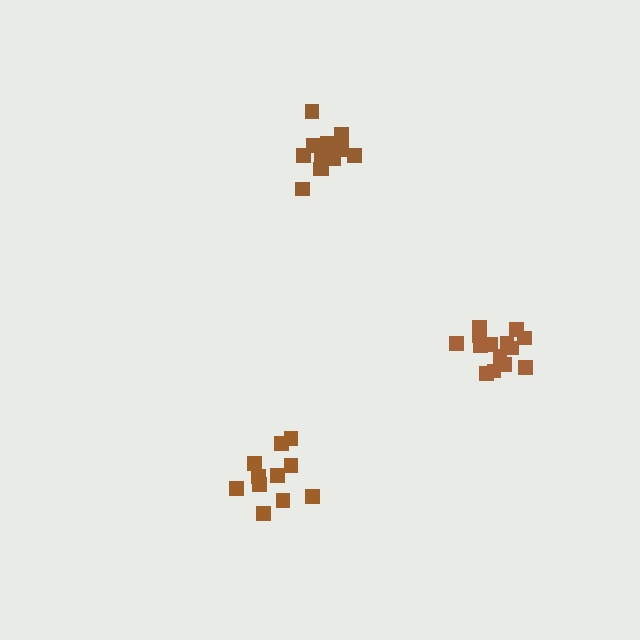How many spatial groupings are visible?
There are 3 spatial groupings.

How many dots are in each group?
Group 1: 11 dots, Group 2: 14 dots, Group 3: 15 dots (40 total).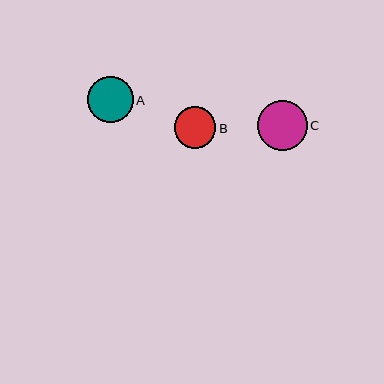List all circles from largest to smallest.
From largest to smallest: C, A, B.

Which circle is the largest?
Circle C is the largest with a size of approximately 50 pixels.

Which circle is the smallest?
Circle B is the smallest with a size of approximately 42 pixels.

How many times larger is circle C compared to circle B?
Circle C is approximately 1.2 times the size of circle B.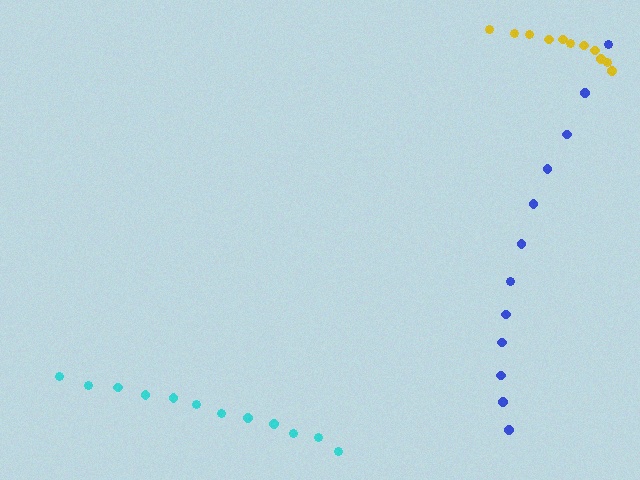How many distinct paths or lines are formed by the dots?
There are 3 distinct paths.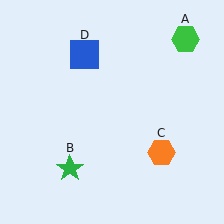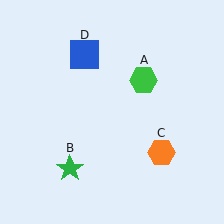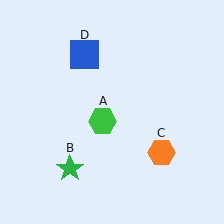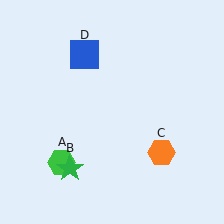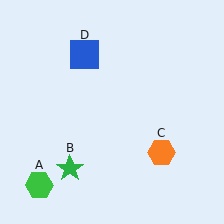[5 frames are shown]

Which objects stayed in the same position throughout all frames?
Green star (object B) and orange hexagon (object C) and blue square (object D) remained stationary.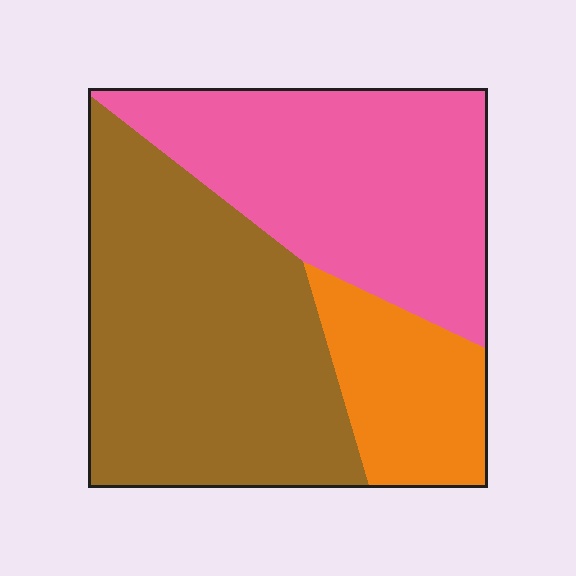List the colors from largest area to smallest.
From largest to smallest: brown, pink, orange.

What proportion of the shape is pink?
Pink covers roughly 35% of the shape.